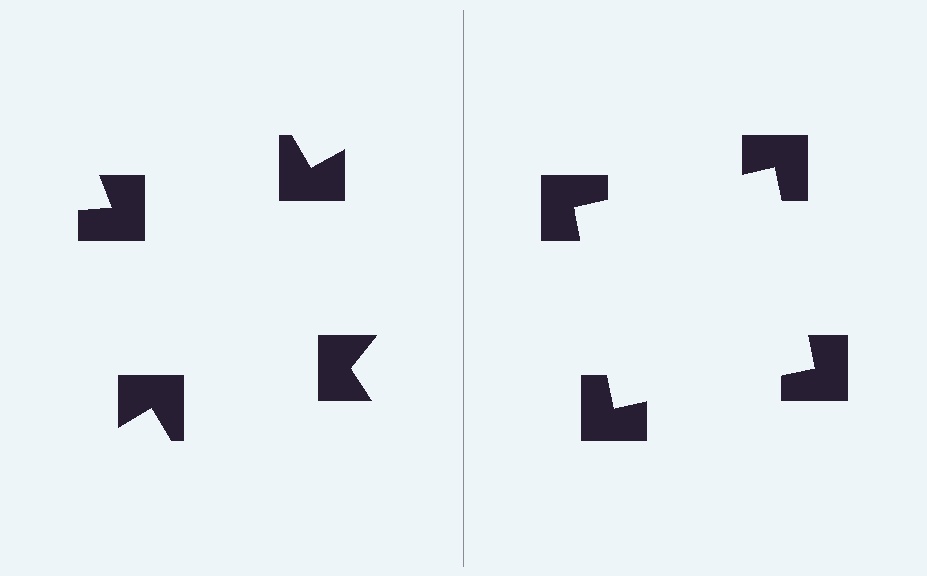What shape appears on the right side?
An illusory square.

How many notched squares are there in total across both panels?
8 — 4 on each side.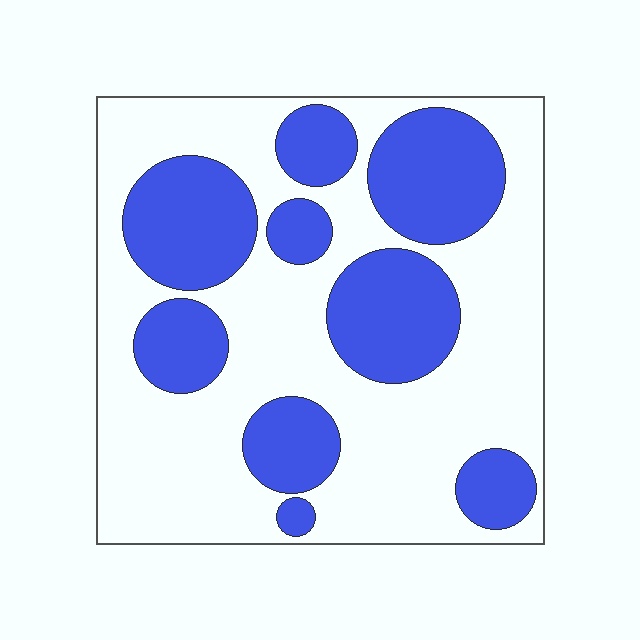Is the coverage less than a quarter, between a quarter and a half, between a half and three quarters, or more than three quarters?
Between a quarter and a half.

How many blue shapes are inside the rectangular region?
9.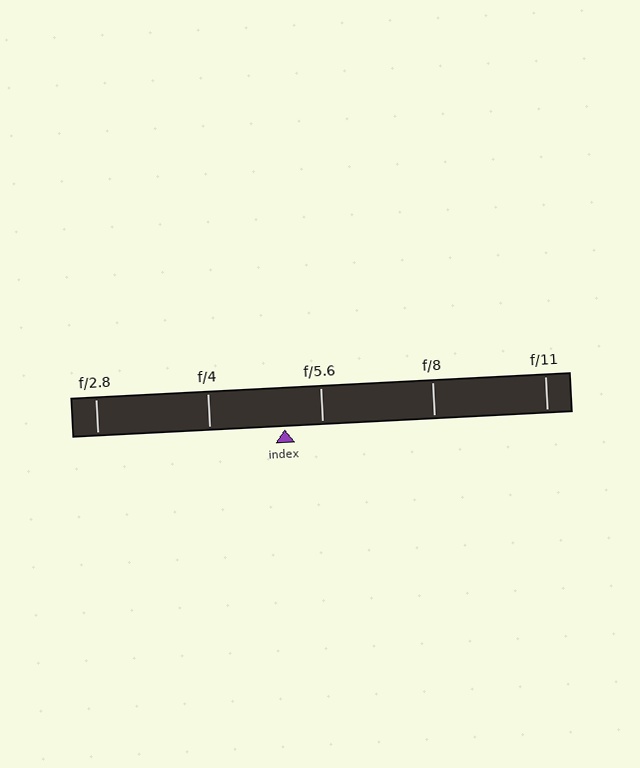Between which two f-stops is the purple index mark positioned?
The index mark is between f/4 and f/5.6.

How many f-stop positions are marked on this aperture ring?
There are 5 f-stop positions marked.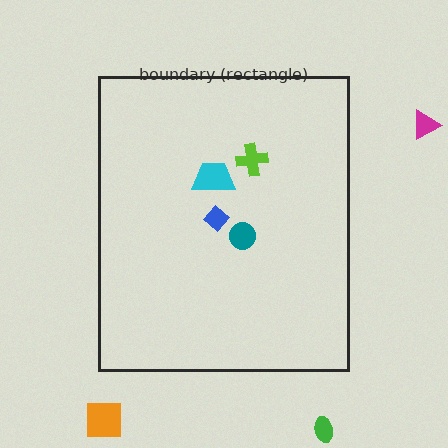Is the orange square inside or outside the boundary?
Outside.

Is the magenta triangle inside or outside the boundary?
Outside.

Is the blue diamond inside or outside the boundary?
Inside.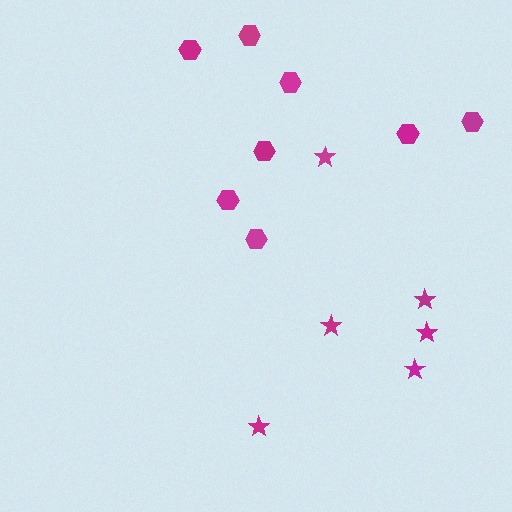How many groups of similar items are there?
There are 2 groups: one group of hexagons (8) and one group of stars (6).